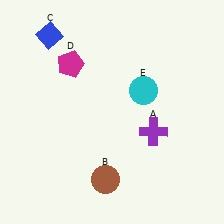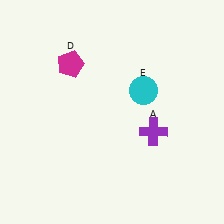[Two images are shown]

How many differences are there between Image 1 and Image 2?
There are 2 differences between the two images.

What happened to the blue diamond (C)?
The blue diamond (C) was removed in Image 2. It was in the top-left area of Image 1.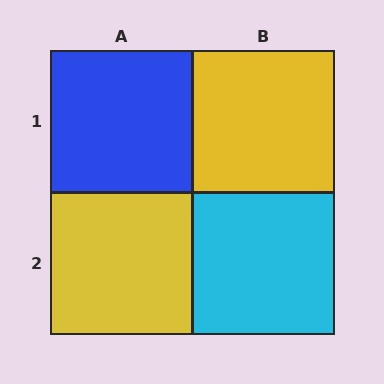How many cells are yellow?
2 cells are yellow.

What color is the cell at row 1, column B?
Yellow.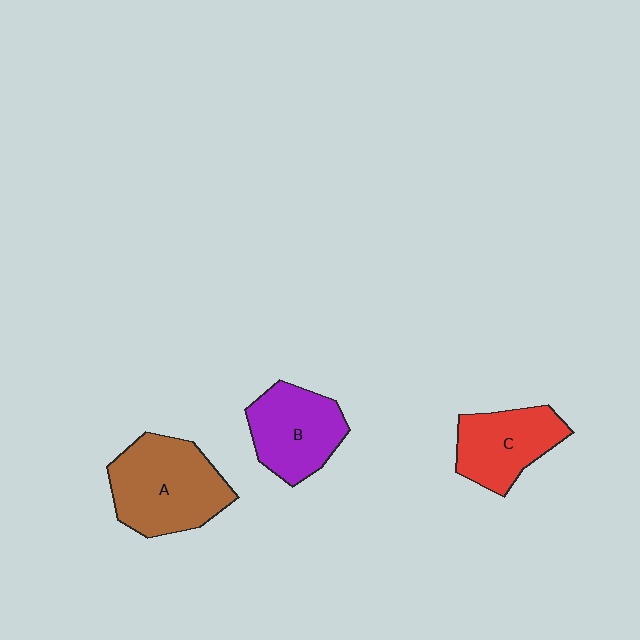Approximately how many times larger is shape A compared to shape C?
Approximately 1.4 times.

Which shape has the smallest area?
Shape C (red).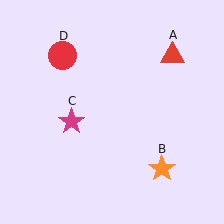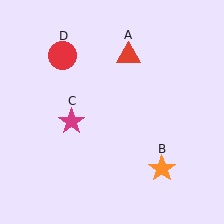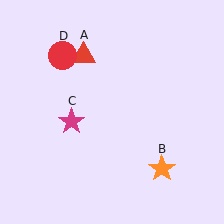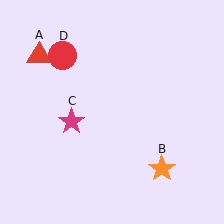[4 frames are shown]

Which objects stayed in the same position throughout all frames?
Orange star (object B) and magenta star (object C) and red circle (object D) remained stationary.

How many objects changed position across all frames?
1 object changed position: red triangle (object A).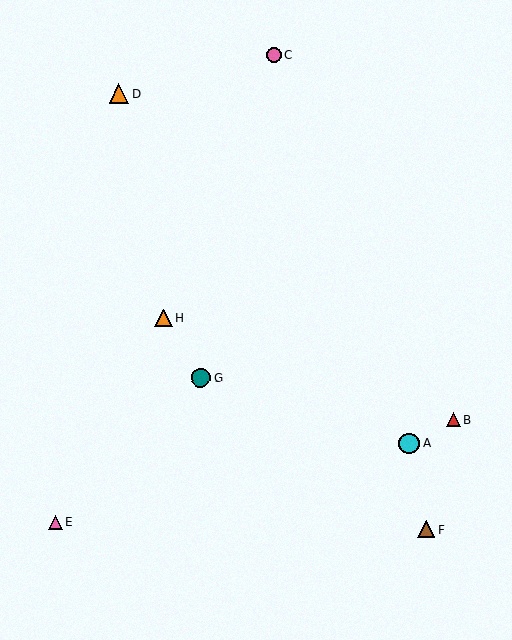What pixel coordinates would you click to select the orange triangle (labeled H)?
Click at (164, 318) to select the orange triangle H.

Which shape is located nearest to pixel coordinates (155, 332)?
The orange triangle (labeled H) at (164, 318) is nearest to that location.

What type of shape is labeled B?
Shape B is a red triangle.